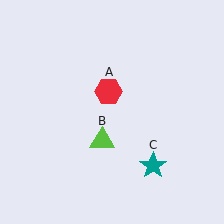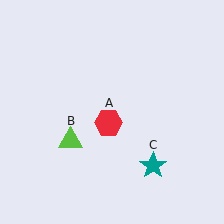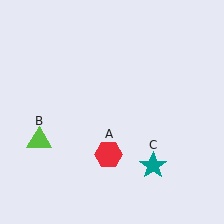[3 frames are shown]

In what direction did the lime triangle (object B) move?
The lime triangle (object B) moved left.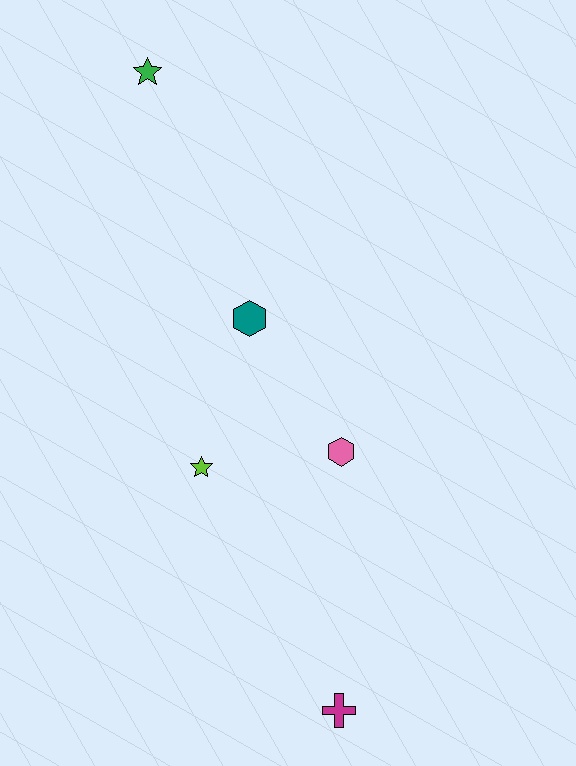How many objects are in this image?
There are 5 objects.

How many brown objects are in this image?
There are no brown objects.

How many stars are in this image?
There are 2 stars.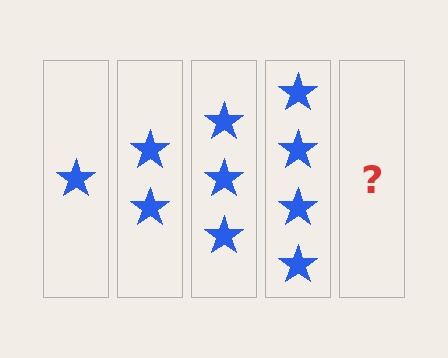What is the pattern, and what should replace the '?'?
The pattern is that each step adds one more star. The '?' should be 5 stars.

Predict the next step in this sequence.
The next step is 5 stars.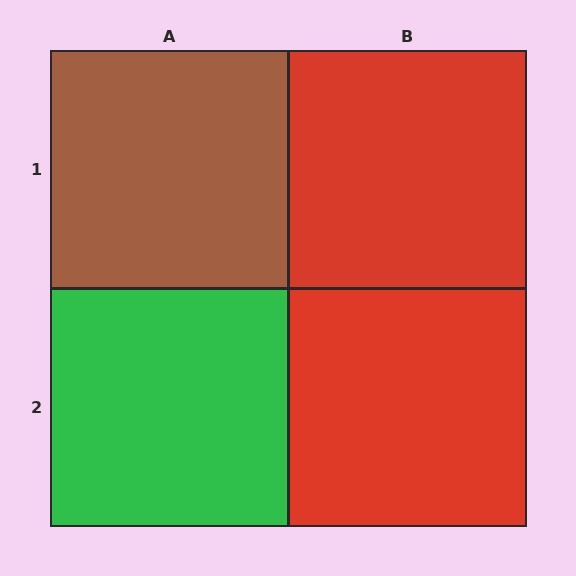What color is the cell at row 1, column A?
Brown.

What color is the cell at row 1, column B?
Red.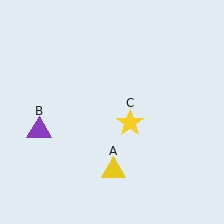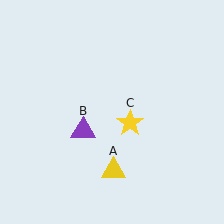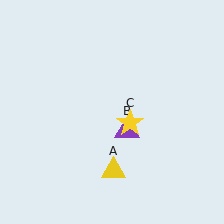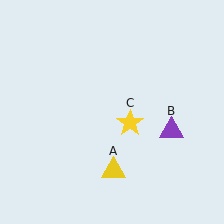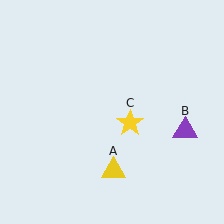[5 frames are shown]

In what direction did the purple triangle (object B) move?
The purple triangle (object B) moved right.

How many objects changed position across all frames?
1 object changed position: purple triangle (object B).